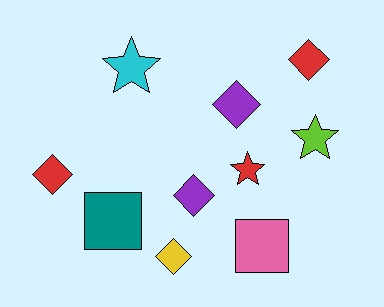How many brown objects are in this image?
There are no brown objects.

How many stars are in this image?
There are 3 stars.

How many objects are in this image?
There are 10 objects.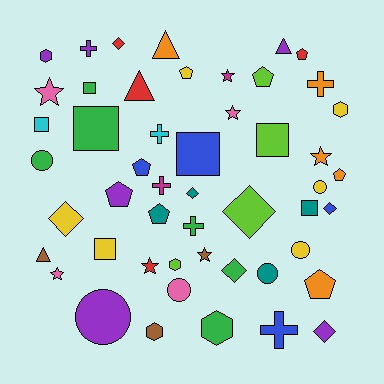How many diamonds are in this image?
There are 7 diamonds.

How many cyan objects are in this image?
There are 2 cyan objects.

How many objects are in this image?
There are 50 objects.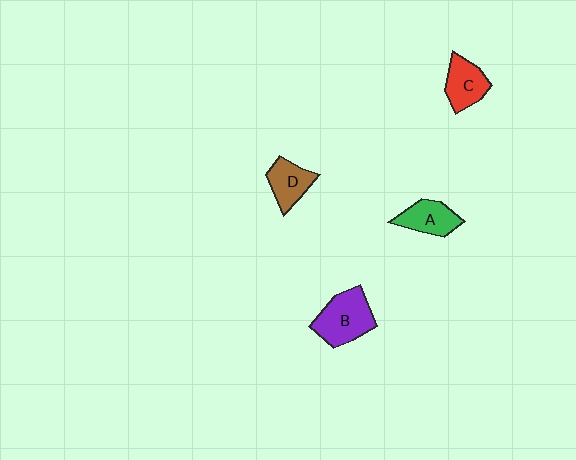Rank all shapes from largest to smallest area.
From largest to smallest: B (purple), C (red), A (green), D (brown).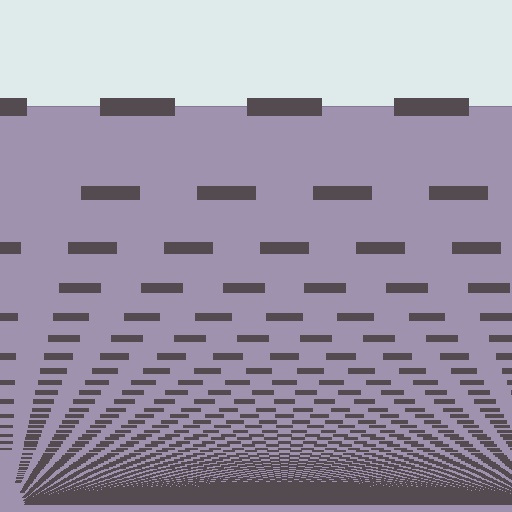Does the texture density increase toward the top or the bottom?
Density increases toward the bottom.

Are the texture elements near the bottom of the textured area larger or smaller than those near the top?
Smaller. The gradient is inverted — elements near the bottom are smaller and denser.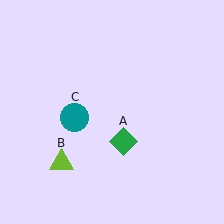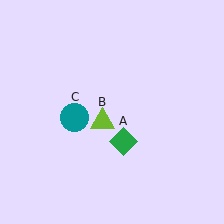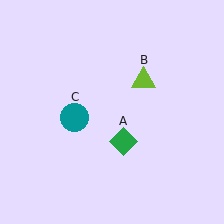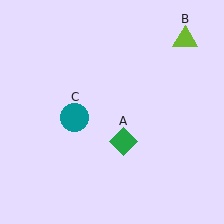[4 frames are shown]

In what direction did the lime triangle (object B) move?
The lime triangle (object B) moved up and to the right.